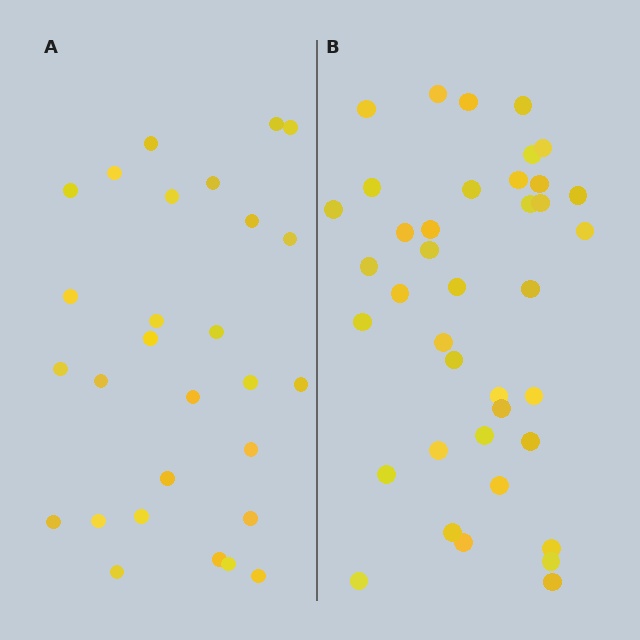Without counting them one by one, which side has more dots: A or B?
Region B (the right region) has more dots.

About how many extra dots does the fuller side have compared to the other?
Region B has roughly 12 or so more dots than region A.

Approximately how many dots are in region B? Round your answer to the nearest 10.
About 40 dots. (The exact count is 39, which rounds to 40.)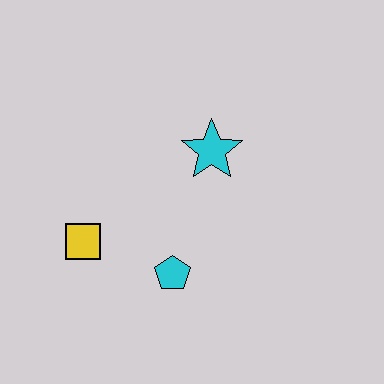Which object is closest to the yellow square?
The cyan pentagon is closest to the yellow square.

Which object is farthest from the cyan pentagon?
The cyan star is farthest from the cyan pentagon.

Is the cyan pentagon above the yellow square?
No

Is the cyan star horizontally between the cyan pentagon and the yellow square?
No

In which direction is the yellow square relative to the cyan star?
The yellow square is to the left of the cyan star.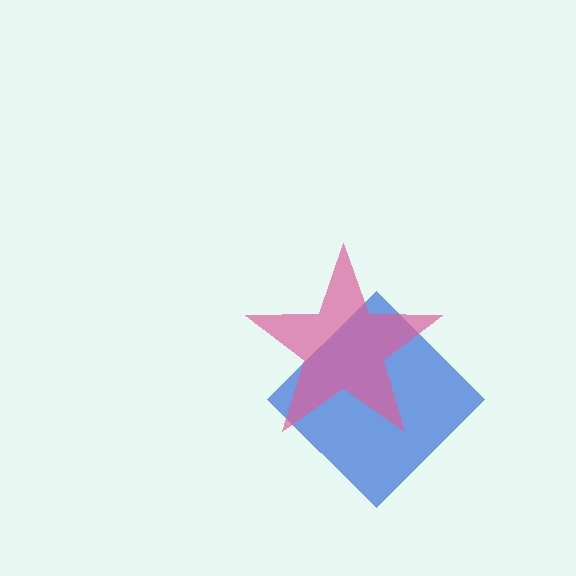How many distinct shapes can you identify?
There are 2 distinct shapes: a blue diamond, a pink star.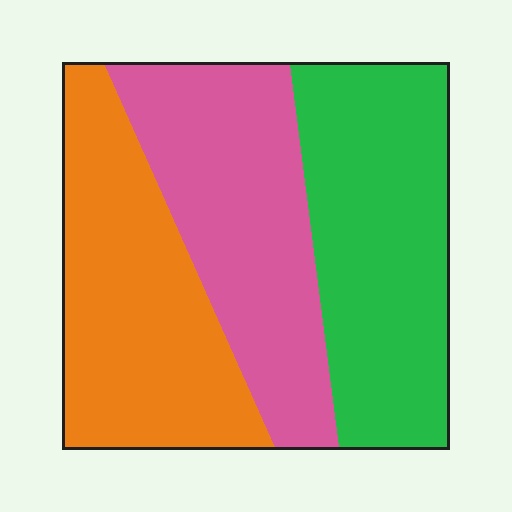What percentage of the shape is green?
Green covers around 35% of the shape.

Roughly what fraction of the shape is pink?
Pink takes up between a quarter and a half of the shape.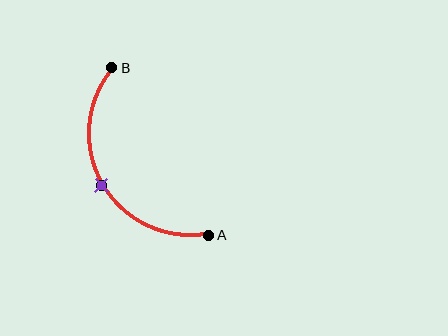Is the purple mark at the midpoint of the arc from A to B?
Yes. The purple mark lies on the arc at equal arc-length from both A and B — it is the arc midpoint.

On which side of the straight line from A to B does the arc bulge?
The arc bulges to the left of the straight line connecting A and B.